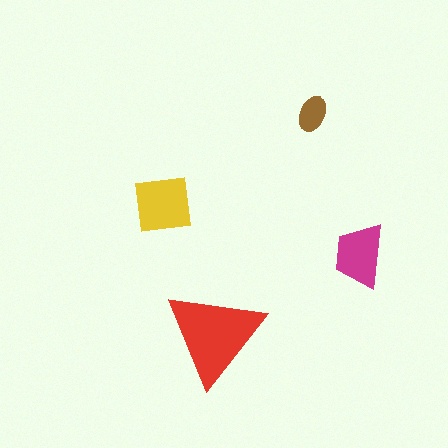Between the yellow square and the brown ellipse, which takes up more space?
The yellow square.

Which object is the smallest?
The brown ellipse.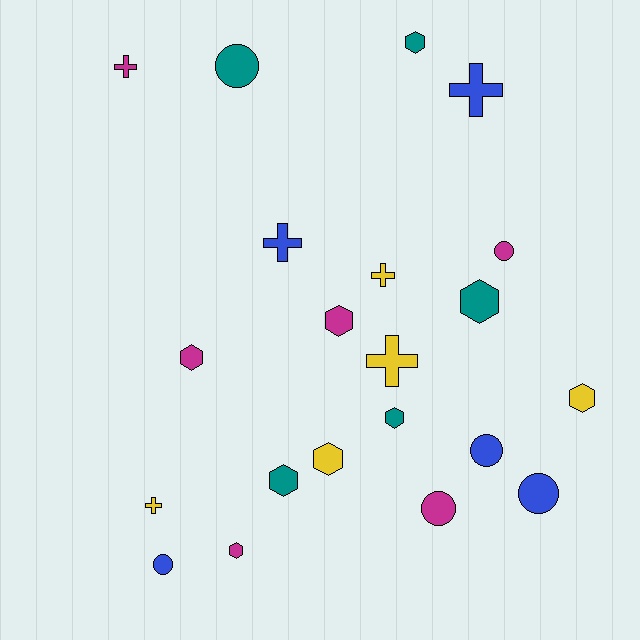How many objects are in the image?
There are 21 objects.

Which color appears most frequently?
Magenta, with 6 objects.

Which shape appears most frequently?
Hexagon, with 9 objects.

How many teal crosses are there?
There are no teal crosses.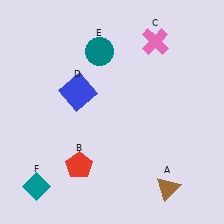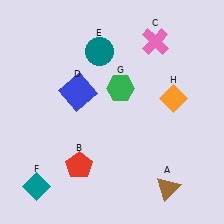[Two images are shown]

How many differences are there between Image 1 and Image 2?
There are 2 differences between the two images.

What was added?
A green hexagon (G), an orange diamond (H) were added in Image 2.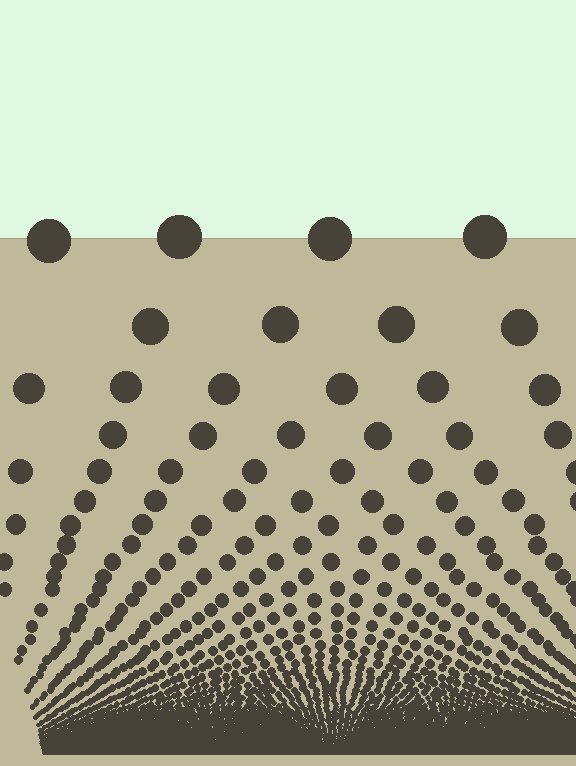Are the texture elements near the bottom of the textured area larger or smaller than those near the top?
Smaller. The gradient is inverted — elements near the bottom are smaller and denser.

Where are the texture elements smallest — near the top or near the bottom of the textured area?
Near the bottom.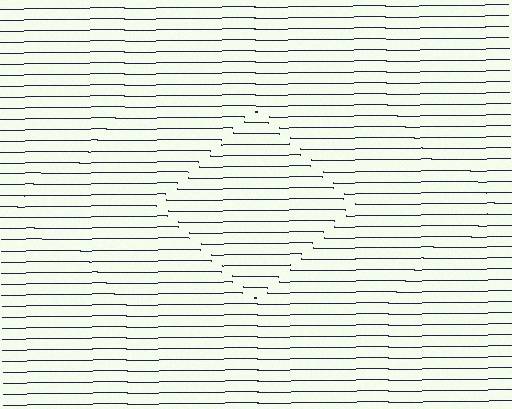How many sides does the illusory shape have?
4 sides — the line-ends trace a square.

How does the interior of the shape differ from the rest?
The interior of the shape contains the same grating, shifted by half a period — the contour is defined by the phase discontinuity where line-ends from the inner and outer gratings abut.